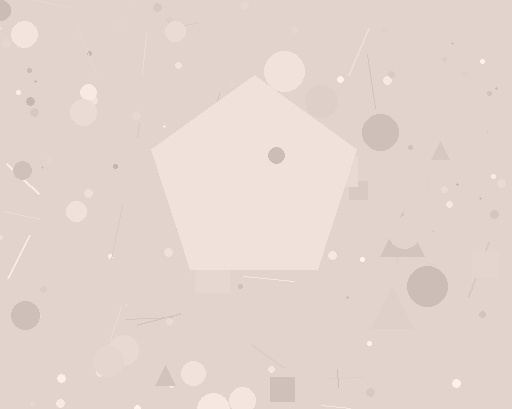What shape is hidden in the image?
A pentagon is hidden in the image.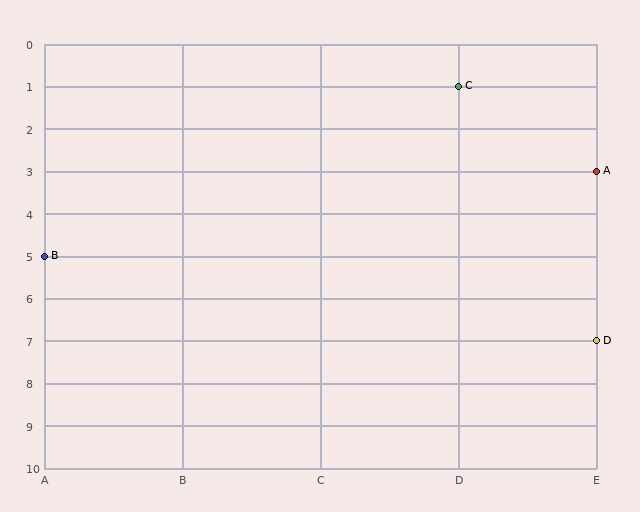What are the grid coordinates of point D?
Point D is at grid coordinates (E, 7).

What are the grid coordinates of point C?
Point C is at grid coordinates (D, 1).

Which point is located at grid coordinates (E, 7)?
Point D is at (E, 7).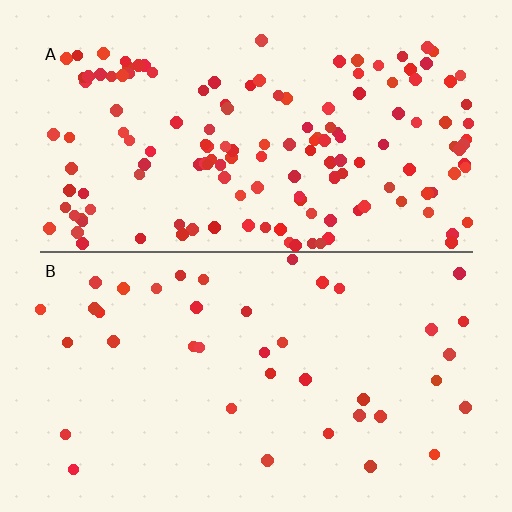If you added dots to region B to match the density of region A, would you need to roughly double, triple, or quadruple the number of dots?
Approximately quadruple.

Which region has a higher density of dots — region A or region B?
A (the top).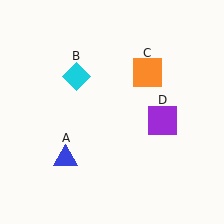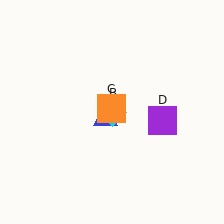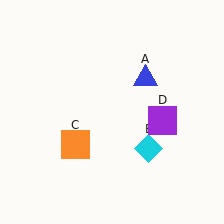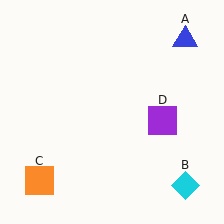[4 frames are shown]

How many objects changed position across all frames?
3 objects changed position: blue triangle (object A), cyan diamond (object B), orange square (object C).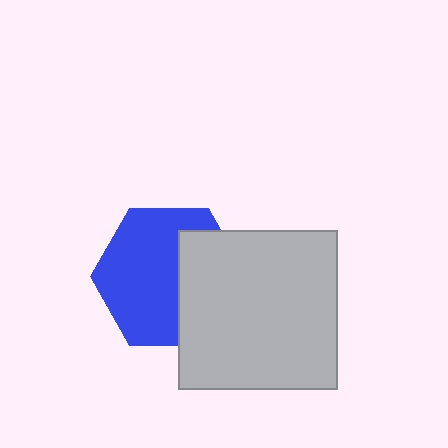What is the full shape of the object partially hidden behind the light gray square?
The partially hidden object is a blue hexagon.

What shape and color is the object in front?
The object in front is a light gray square.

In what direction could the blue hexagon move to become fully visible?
The blue hexagon could move left. That would shift it out from behind the light gray square entirely.